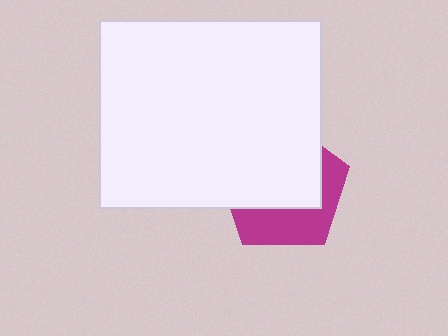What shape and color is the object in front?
The object in front is a white rectangle.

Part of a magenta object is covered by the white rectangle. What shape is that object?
It is a pentagon.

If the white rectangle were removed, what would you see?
You would see the complete magenta pentagon.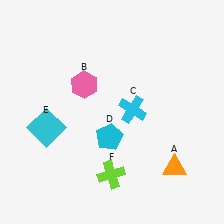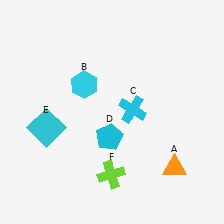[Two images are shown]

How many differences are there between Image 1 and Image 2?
There is 1 difference between the two images.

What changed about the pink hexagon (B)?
In Image 1, B is pink. In Image 2, it changed to cyan.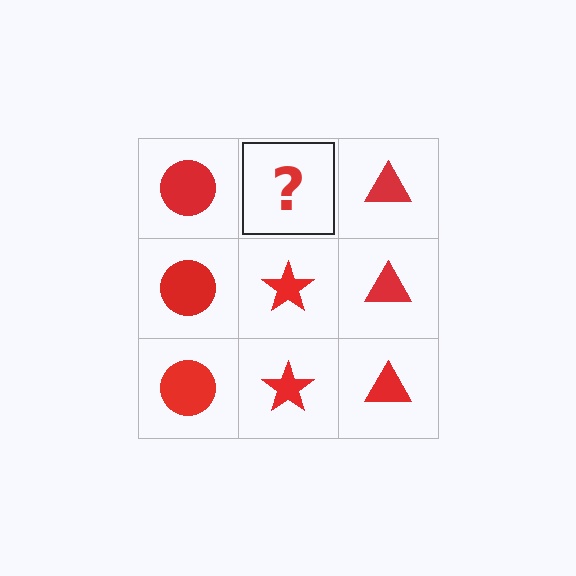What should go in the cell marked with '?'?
The missing cell should contain a red star.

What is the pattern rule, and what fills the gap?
The rule is that each column has a consistent shape. The gap should be filled with a red star.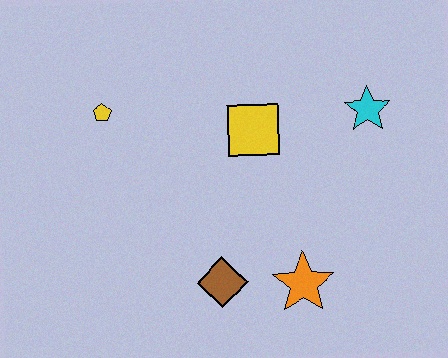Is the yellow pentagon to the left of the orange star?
Yes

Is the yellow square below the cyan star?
Yes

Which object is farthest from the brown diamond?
The cyan star is farthest from the brown diamond.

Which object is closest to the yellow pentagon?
The yellow square is closest to the yellow pentagon.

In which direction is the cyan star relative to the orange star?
The cyan star is above the orange star.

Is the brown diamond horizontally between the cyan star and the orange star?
No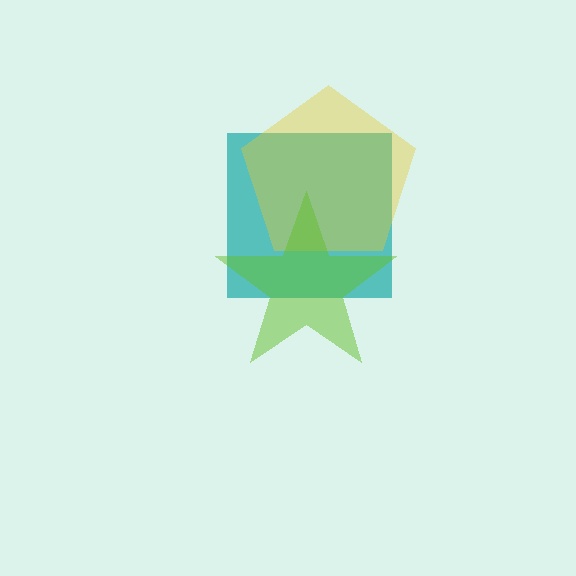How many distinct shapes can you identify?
There are 3 distinct shapes: a teal square, a yellow pentagon, a lime star.